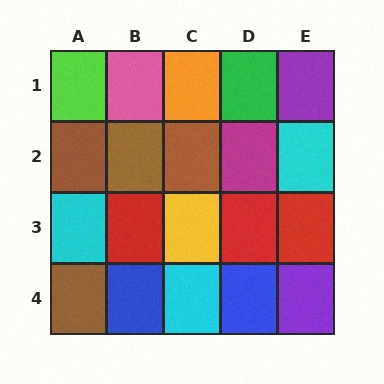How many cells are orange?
1 cell is orange.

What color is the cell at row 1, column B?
Pink.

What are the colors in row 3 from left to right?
Cyan, red, yellow, red, red.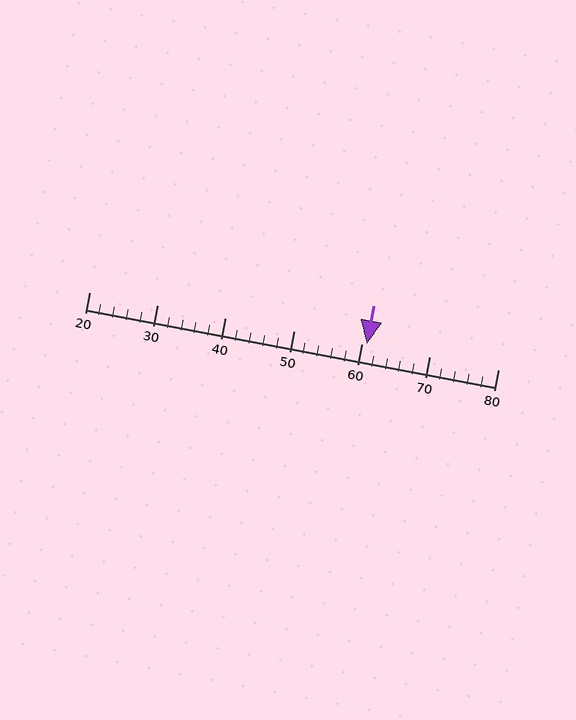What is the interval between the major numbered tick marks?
The major tick marks are spaced 10 units apart.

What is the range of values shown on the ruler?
The ruler shows values from 20 to 80.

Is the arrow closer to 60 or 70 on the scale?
The arrow is closer to 60.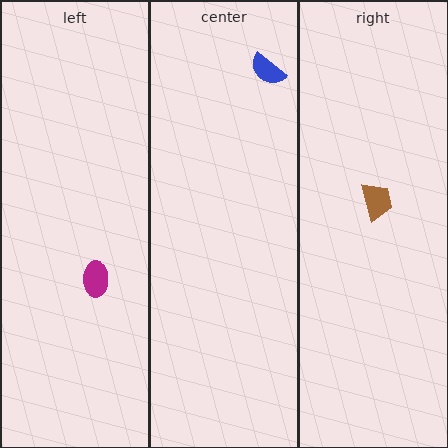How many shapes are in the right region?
1.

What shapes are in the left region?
The magenta ellipse.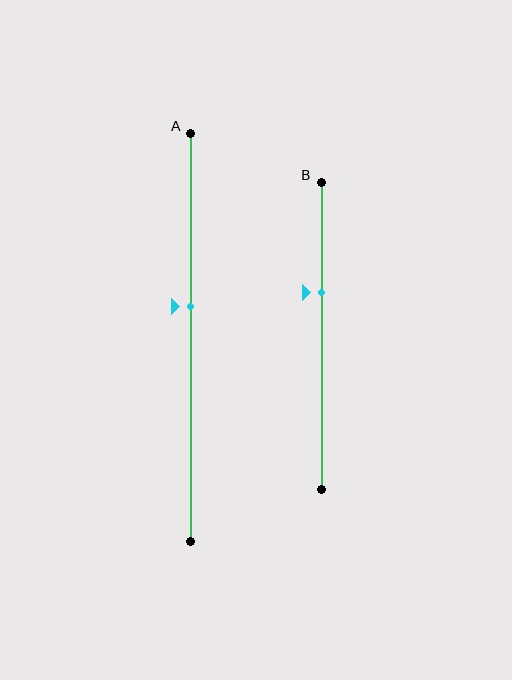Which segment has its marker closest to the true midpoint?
Segment A has its marker closest to the true midpoint.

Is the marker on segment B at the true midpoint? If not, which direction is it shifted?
No, the marker on segment B is shifted upward by about 14% of the segment length.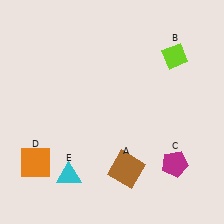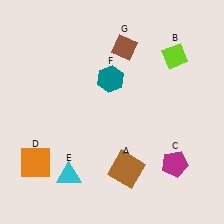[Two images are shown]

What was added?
A teal hexagon (F), a brown diamond (G) were added in Image 2.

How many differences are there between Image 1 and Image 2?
There are 2 differences between the two images.